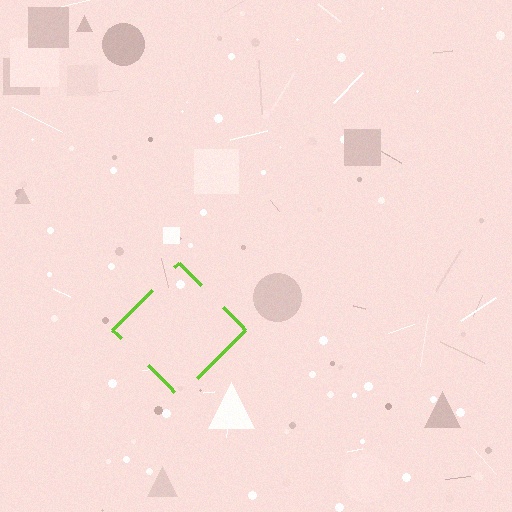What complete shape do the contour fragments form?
The contour fragments form a diamond.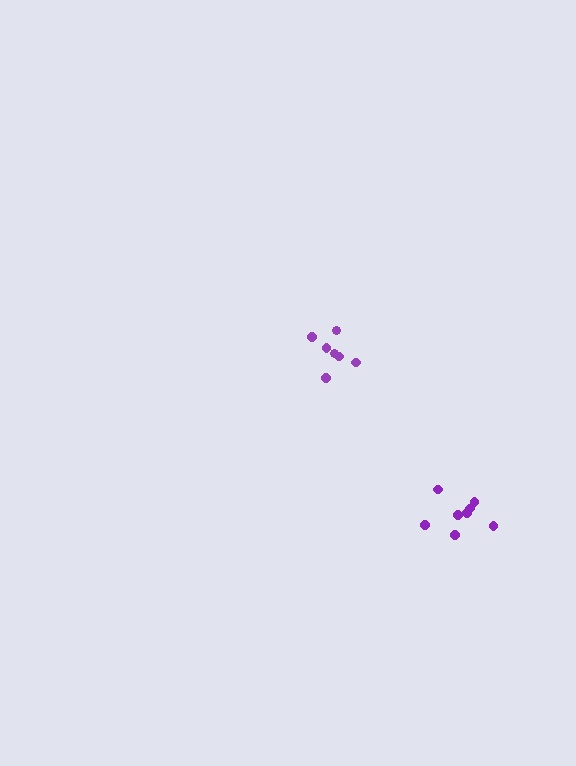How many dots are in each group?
Group 1: 7 dots, Group 2: 8 dots (15 total).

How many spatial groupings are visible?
There are 2 spatial groupings.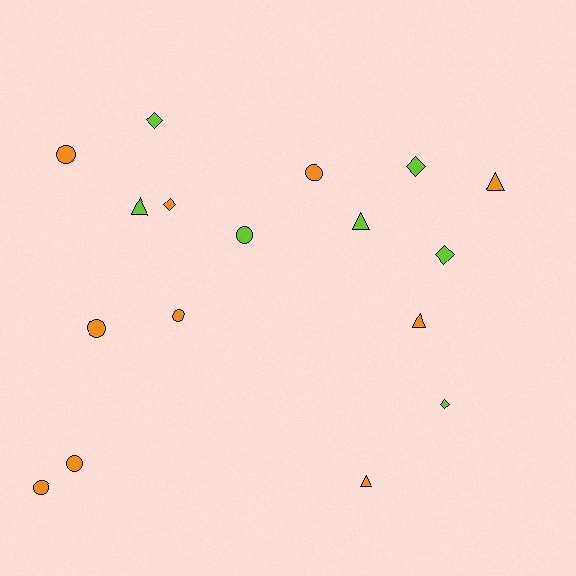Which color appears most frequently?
Orange, with 10 objects.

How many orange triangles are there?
There are 3 orange triangles.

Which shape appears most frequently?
Circle, with 7 objects.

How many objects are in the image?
There are 17 objects.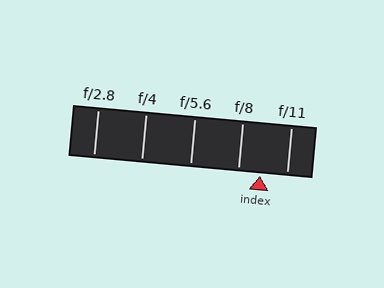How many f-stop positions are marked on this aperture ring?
There are 5 f-stop positions marked.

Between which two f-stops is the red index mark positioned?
The index mark is between f/8 and f/11.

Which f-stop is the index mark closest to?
The index mark is closest to f/8.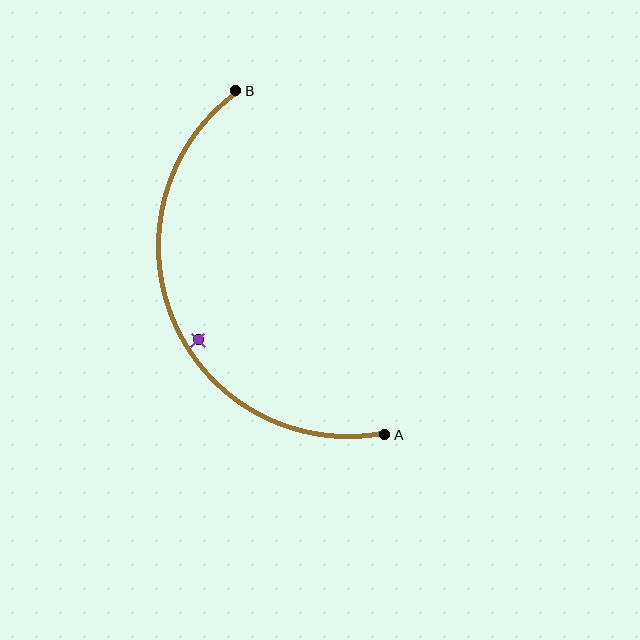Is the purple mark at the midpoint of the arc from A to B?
No — the purple mark does not lie on the arc at all. It sits slightly inside the curve.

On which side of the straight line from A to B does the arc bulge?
The arc bulges to the left of the straight line connecting A and B.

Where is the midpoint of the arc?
The arc midpoint is the point on the curve farthest from the straight line joining A and B. It sits to the left of that line.